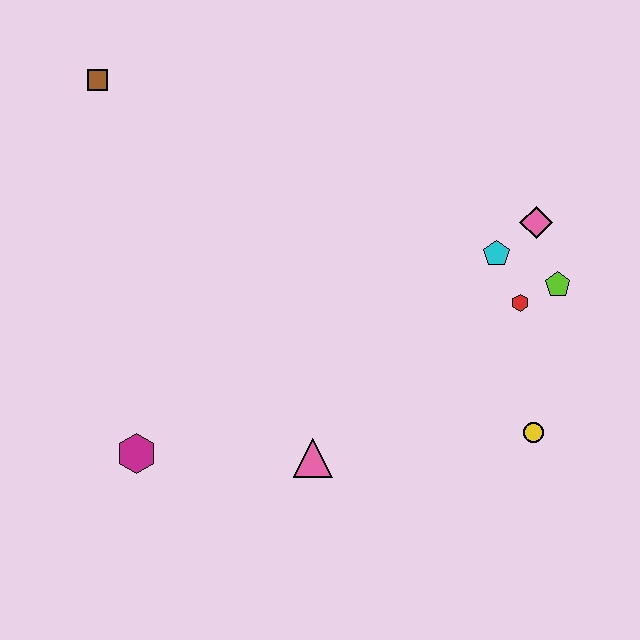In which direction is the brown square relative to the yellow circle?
The brown square is to the left of the yellow circle.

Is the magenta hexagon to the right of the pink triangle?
No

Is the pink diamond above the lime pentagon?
Yes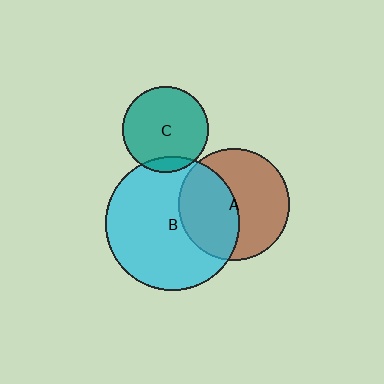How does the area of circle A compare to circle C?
Approximately 1.7 times.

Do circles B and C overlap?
Yes.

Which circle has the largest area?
Circle B (cyan).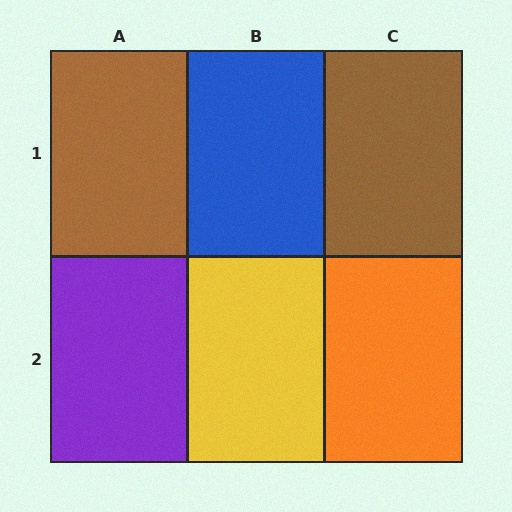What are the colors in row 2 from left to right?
Purple, yellow, orange.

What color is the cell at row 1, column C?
Brown.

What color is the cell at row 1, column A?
Brown.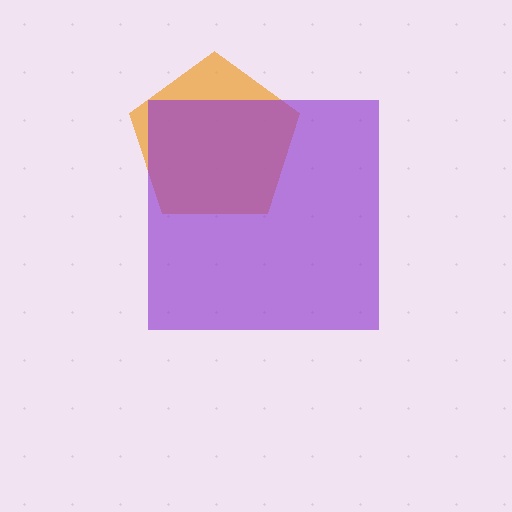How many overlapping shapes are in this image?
There are 2 overlapping shapes in the image.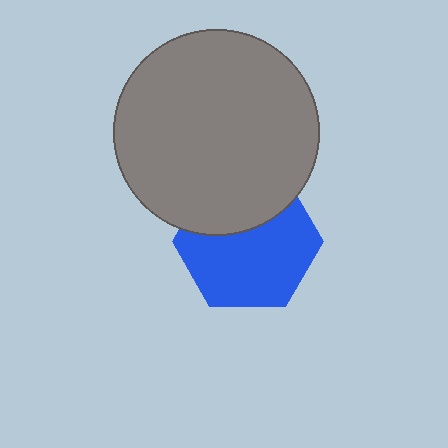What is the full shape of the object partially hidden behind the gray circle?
The partially hidden object is a blue hexagon.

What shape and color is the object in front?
The object in front is a gray circle.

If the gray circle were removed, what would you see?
You would see the complete blue hexagon.